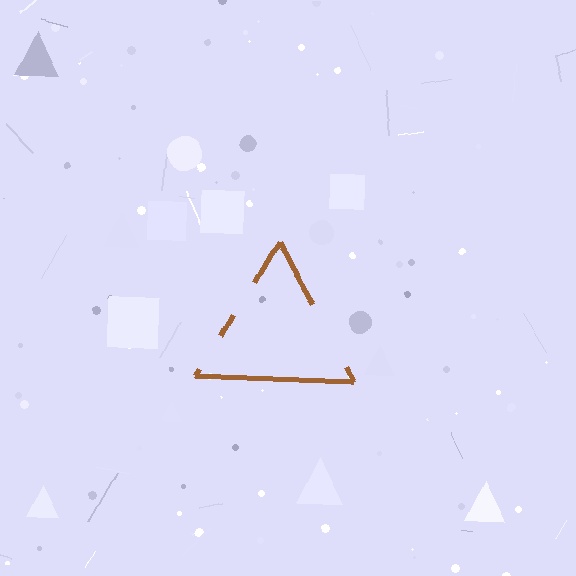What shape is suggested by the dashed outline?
The dashed outline suggests a triangle.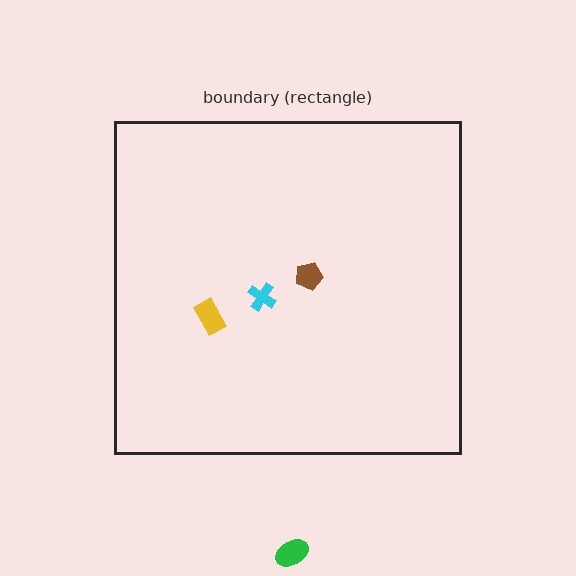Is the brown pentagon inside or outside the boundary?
Inside.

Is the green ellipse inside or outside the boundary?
Outside.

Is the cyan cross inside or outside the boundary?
Inside.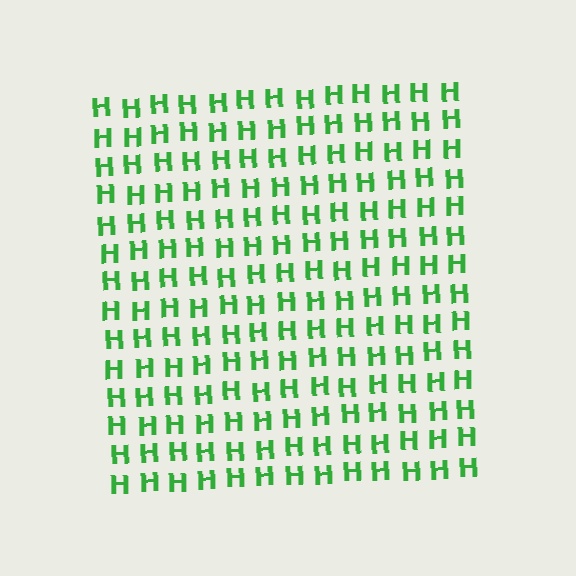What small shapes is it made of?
It is made of small letter H's.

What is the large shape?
The large shape is a square.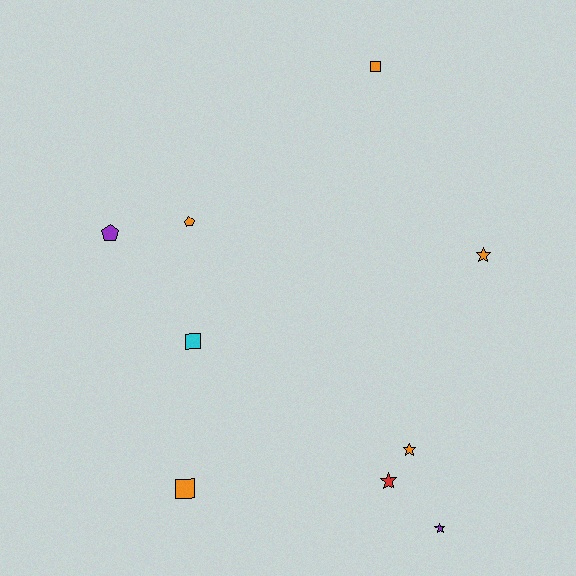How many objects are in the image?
There are 9 objects.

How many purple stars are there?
There is 1 purple star.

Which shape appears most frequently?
Star, with 4 objects.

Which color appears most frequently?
Orange, with 5 objects.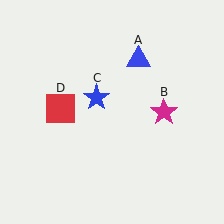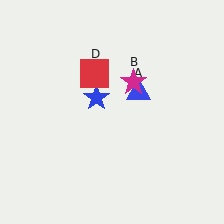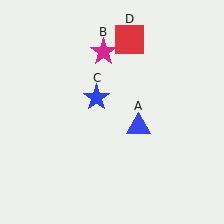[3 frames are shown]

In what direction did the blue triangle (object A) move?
The blue triangle (object A) moved down.